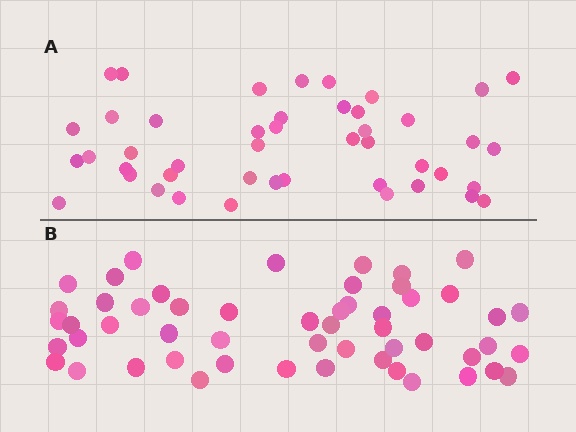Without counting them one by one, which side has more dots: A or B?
Region B (the bottom region) has more dots.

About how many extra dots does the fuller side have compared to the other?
Region B has roughly 8 or so more dots than region A.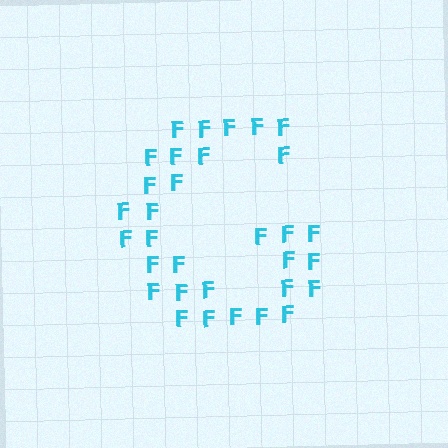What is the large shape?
The large shape is the letter G.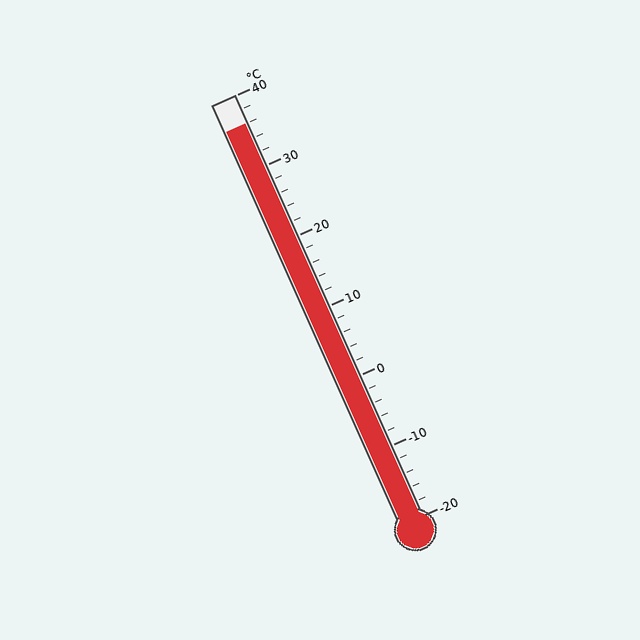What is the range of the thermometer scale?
The thermometer scale ranges from -20°C to 40°C.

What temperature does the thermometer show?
The thermometer shows approximately 36°C.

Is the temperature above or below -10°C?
The temperature is above -10°C.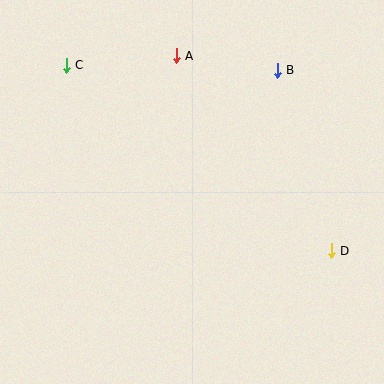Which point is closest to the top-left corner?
Point C is closest to the top-left corner.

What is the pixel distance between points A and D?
The distance between A and D is 249 pixels.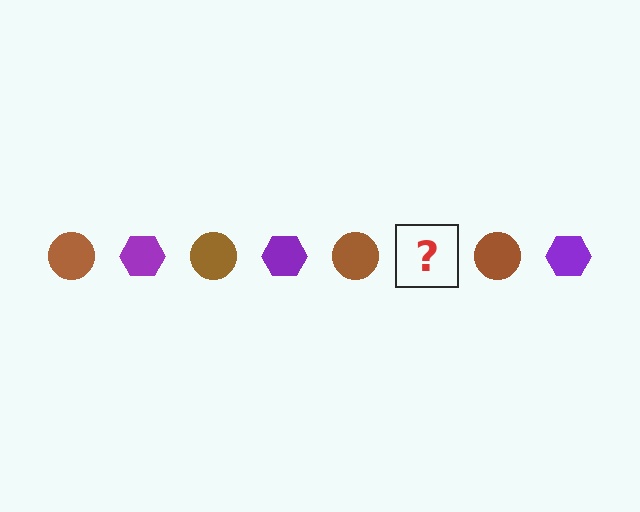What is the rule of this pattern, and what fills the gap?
The rule is that the pattern alternates between brown circle and purple hexagon. The gap should be filled with a purple hexagon.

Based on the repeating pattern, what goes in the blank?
The blank should be a purple hexagon.